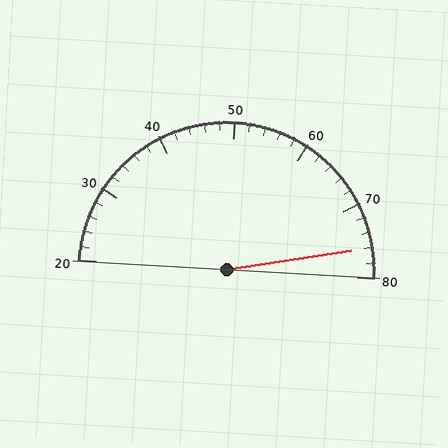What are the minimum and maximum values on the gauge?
The gauge ranges from 20 to 80.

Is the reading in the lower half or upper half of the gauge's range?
The reading is in the upper half of the range (20 to 80).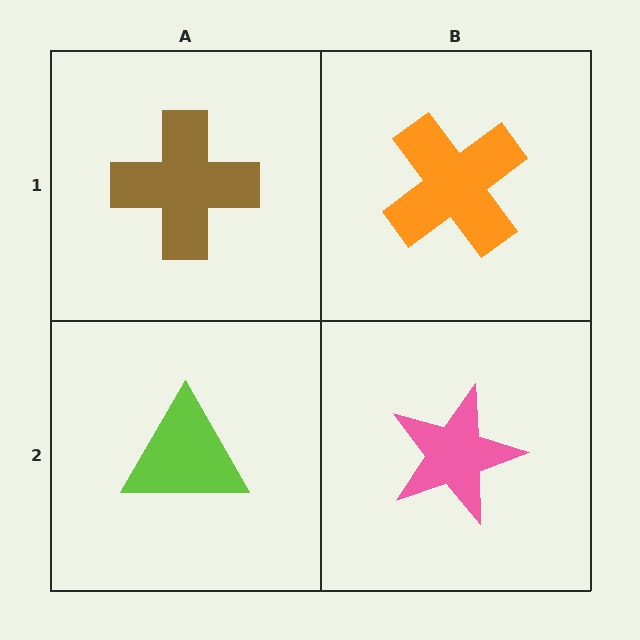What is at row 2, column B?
A pink star.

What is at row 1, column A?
A brown cross.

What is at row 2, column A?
A lime triangle.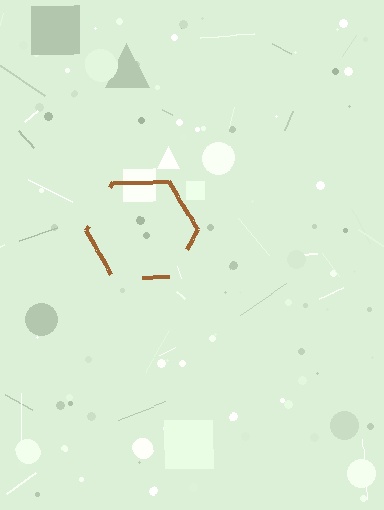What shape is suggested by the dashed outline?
The dashed outline suggests a hexagon.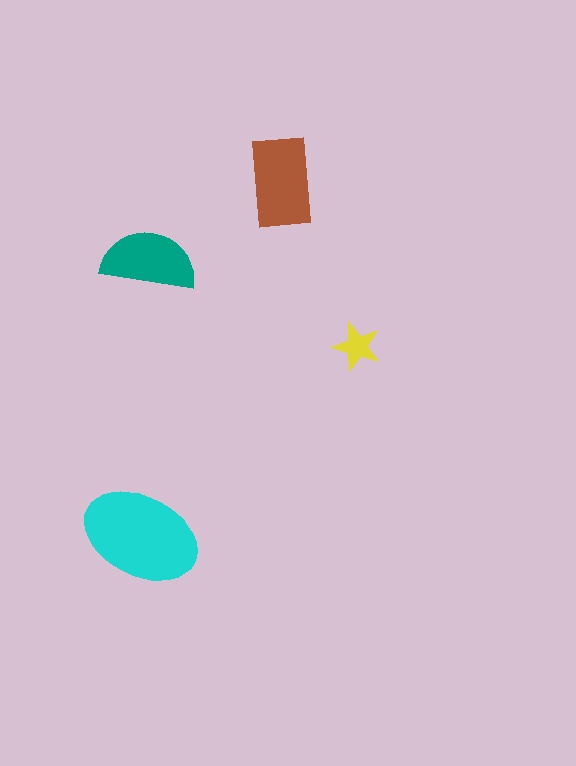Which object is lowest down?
The cyan ellipse is bottommost.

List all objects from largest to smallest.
The cyan ellipse, the brown rectangle, the teal semicircle, the yellow star.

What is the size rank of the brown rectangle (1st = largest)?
2nd.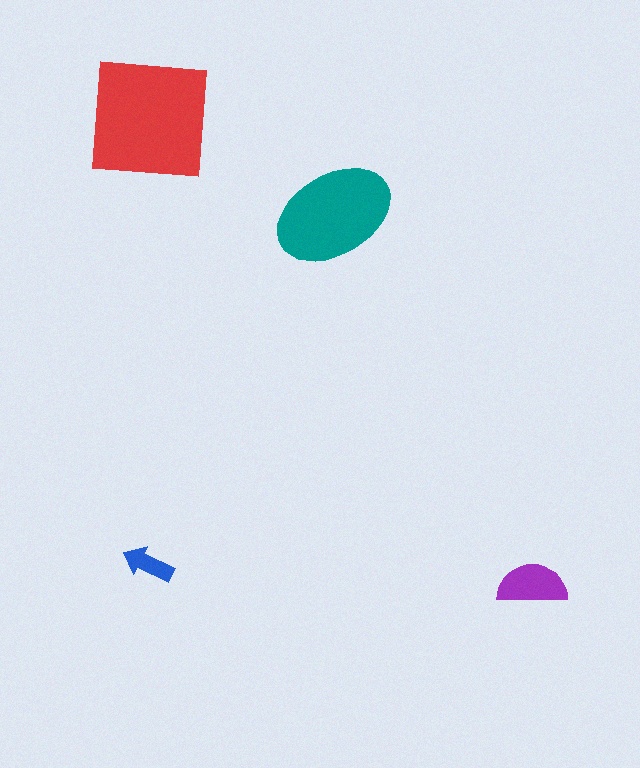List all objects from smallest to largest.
The blue arrow, the purple semicircle, the teal ellipse, the red square.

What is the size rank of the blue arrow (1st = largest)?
4th.